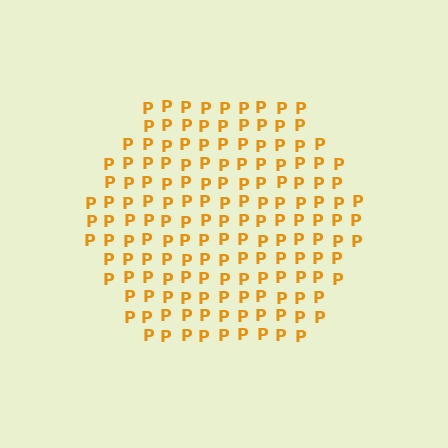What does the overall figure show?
The overall figure shows a hexagon.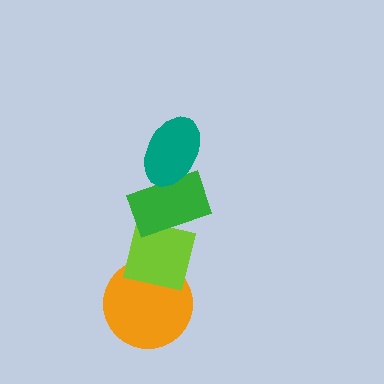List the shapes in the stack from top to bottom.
From top to bottom: the teal ellipse, the green rectangle, the lime square, the orange circle.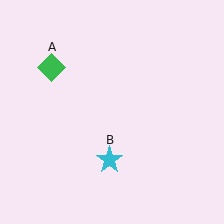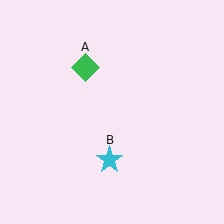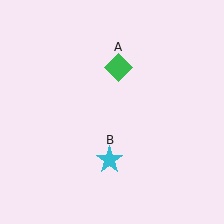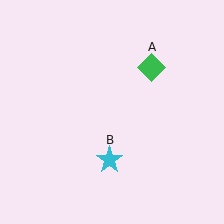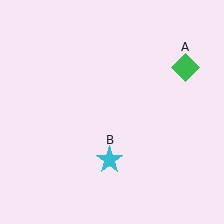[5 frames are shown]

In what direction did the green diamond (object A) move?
The green diamond (object A) moved right.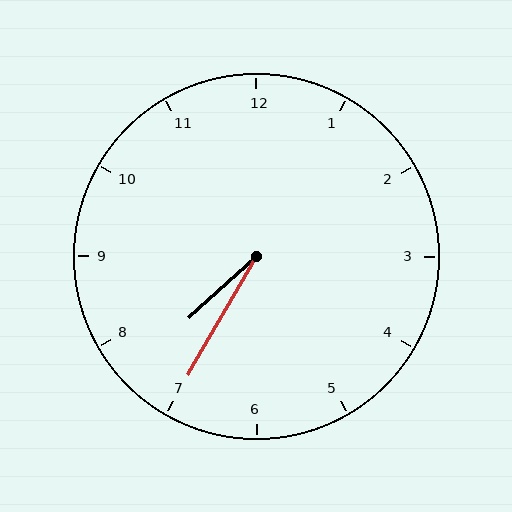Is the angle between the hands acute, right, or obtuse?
It is acute.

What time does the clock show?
7:35.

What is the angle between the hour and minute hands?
Approximately 18 degrees.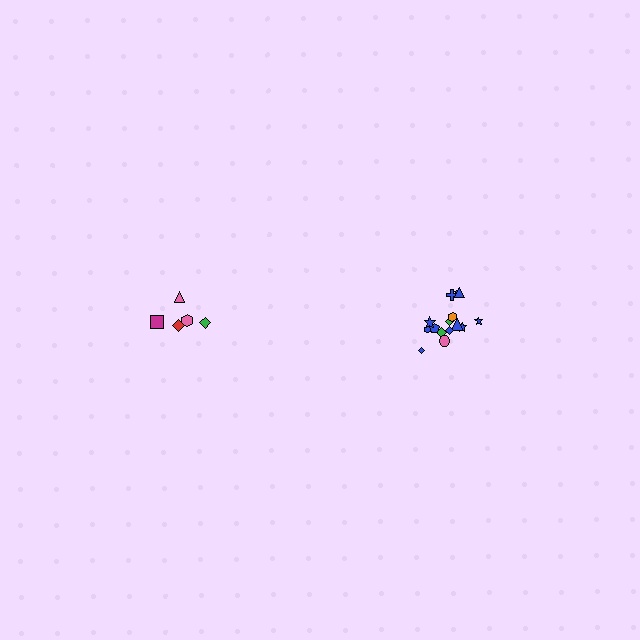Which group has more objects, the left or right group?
The right group.